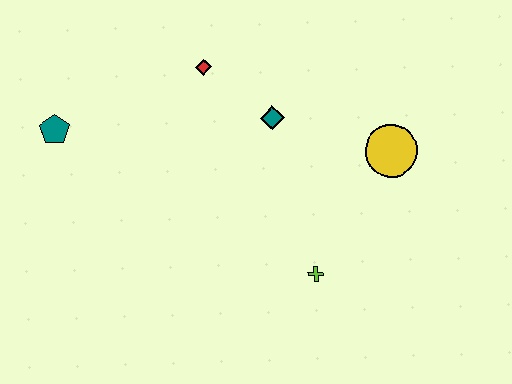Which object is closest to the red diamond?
The teal diamond is closest to the red diamond.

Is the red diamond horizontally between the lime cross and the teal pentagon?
Yes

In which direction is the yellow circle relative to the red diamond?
The yellow circle is to the right of the red diamond.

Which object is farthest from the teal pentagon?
The yellow circle is farthest from the teal pentagon.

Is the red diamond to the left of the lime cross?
Yes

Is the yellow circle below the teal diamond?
Yes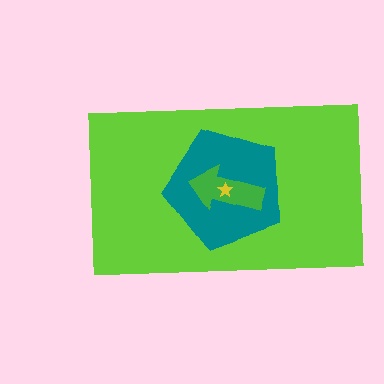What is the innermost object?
The yellow star.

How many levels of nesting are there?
4.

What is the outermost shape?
The lime rectangle.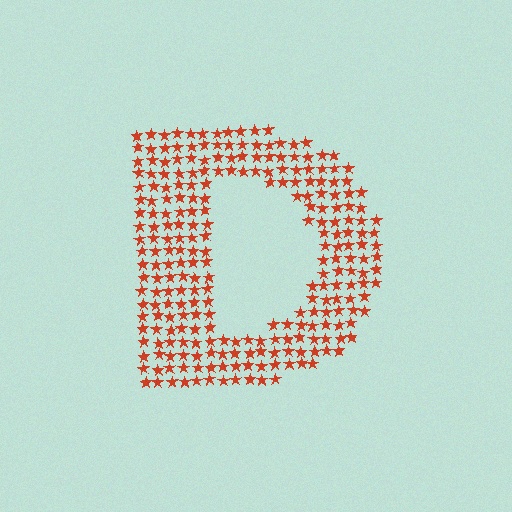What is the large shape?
The large shape is the letter D.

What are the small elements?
The small elements are stars.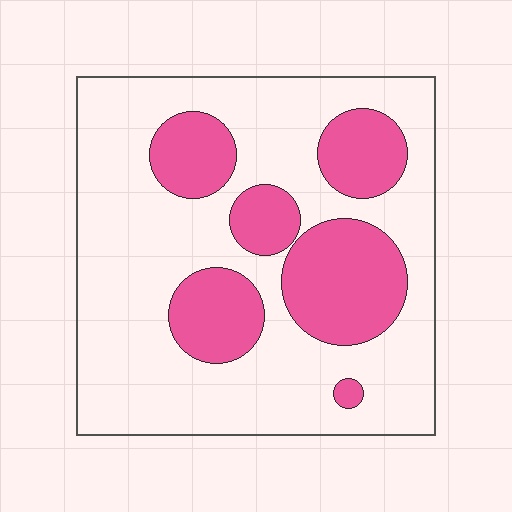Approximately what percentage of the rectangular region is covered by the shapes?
Approximately 30%.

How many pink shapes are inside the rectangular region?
6.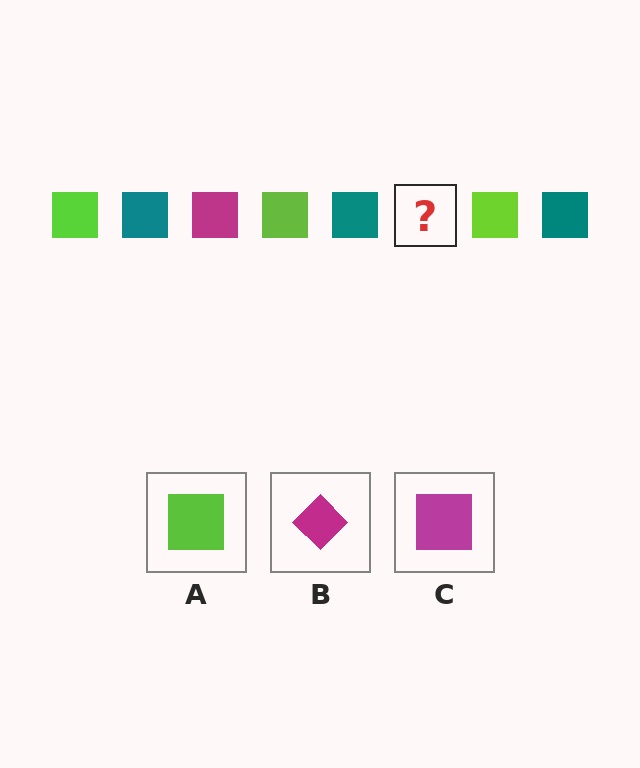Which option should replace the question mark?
Option C.